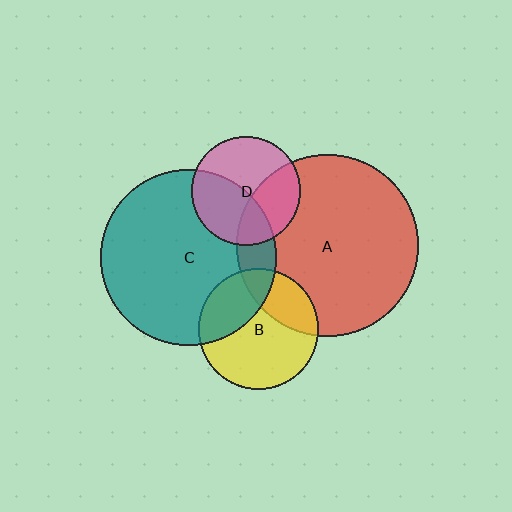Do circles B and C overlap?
Yes.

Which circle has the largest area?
Circle A (red).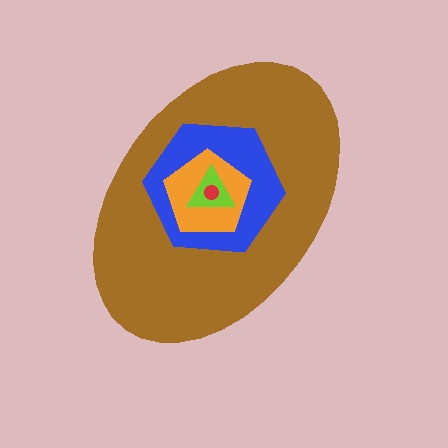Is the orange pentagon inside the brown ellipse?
Yes.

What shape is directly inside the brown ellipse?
The blue hexagon.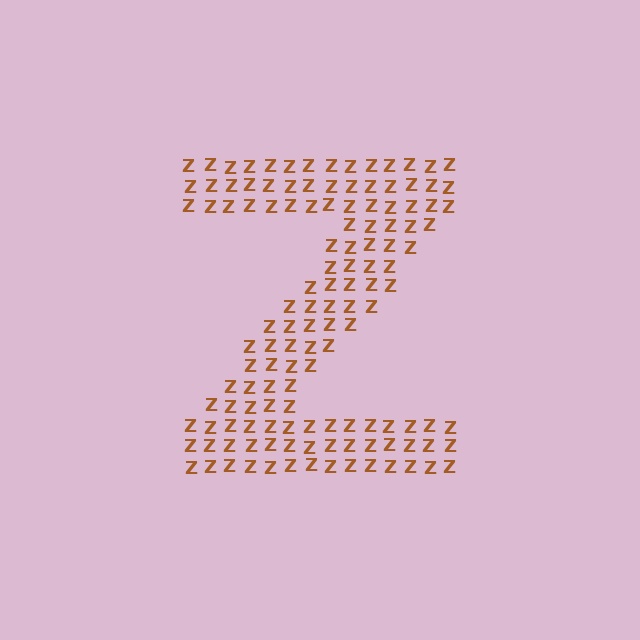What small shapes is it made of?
It is made of small letter Z's.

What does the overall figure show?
The overall figure shows the letter Z.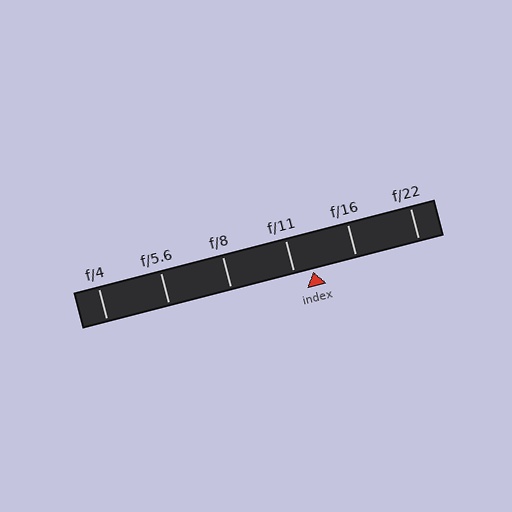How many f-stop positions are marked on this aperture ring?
There are 6 f-stop positions marked.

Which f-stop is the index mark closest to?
The index mark is closest to f/11.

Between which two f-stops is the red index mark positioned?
The index mark is between f/11 and f/16.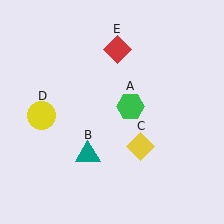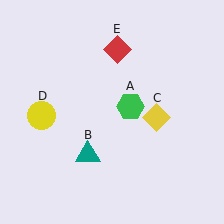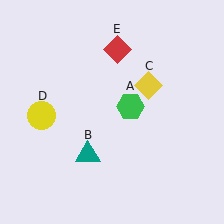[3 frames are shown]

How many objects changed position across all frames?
1 object changed position: yellow diamond (object C).